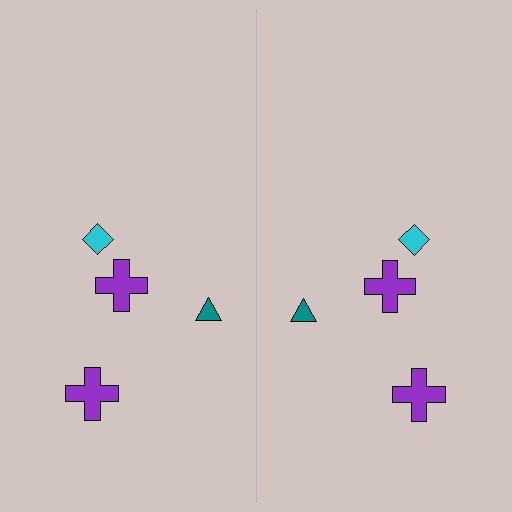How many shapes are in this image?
There are 8 shapes in this image.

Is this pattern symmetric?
Yes, this pattern has bilateral (reflection) symmetry.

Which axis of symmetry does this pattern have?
The pattern has a vertical axis of symmetry running through the center of the image.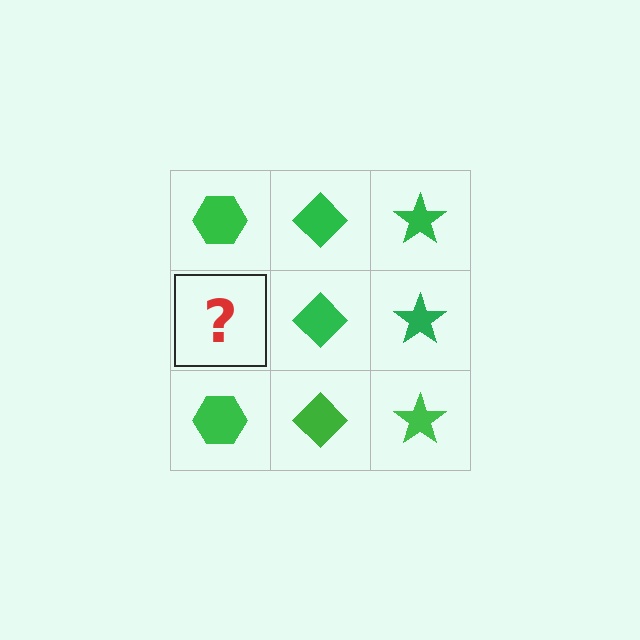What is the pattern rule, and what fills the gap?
The rule is that each column has a consistent shape. The gap should be filled with a green hexagon.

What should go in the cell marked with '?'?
The missing cell should contain a green hexagon.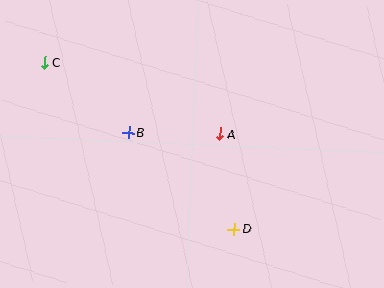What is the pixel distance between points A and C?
The distance between A and C is 189 pixels.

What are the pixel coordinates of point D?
Point D is at (234, 229).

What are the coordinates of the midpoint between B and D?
The midpoint between B and D is at (181, 181).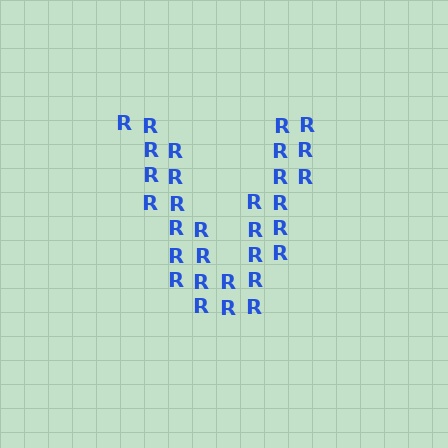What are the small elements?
The small elements are letter R's.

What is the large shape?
The large shape is the letter V.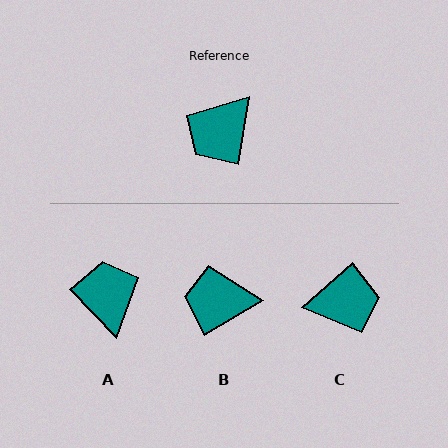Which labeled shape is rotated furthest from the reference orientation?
C, about 140 degrees away.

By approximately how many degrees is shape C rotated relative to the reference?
Approximately 140 degrees counter-clockwise.